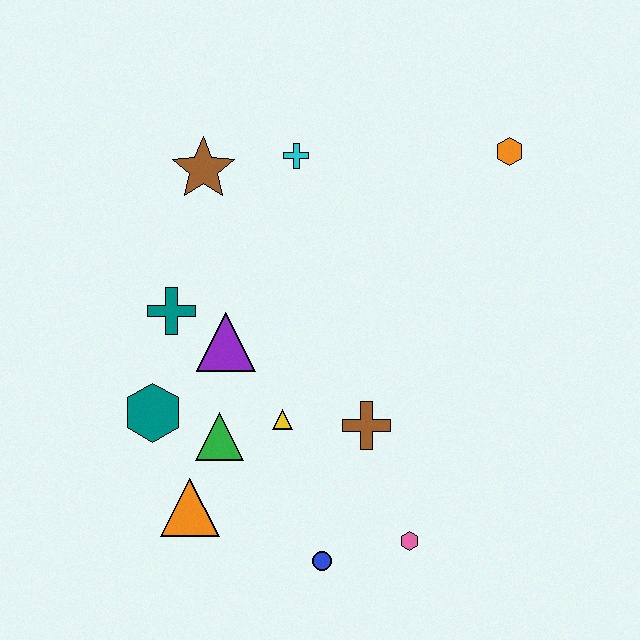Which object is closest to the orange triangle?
The green triangle is closest to the orange triangle.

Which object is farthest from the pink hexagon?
The brown star is farthest from the pink hexagon.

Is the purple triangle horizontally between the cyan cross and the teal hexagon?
Yes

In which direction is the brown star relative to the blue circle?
The brown star is above the blue circle.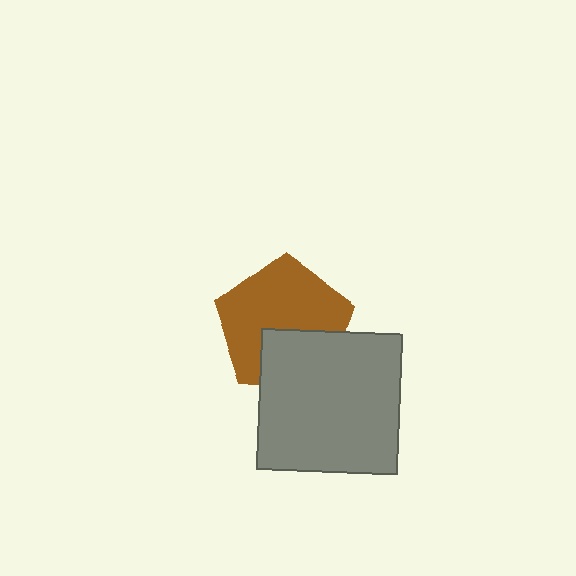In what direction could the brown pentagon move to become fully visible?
The brown pentagon could move up. That would shift it out from behind the gray square entirely.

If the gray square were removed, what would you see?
You would see the complete brown pentagon.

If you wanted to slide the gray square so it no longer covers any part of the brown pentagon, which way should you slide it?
Slide it down — that is the most direct way to separate the two shapes.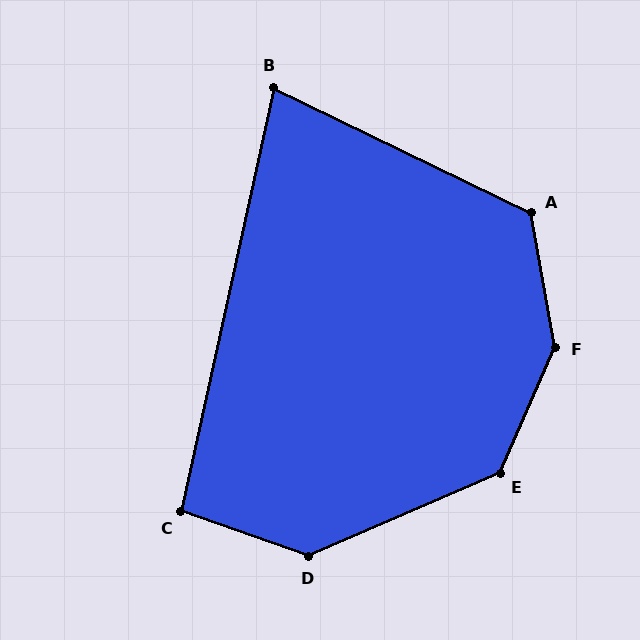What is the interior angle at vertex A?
Approximately 126 degrees (obtuse).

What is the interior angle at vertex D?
Approximately 137 degrees (obtuse).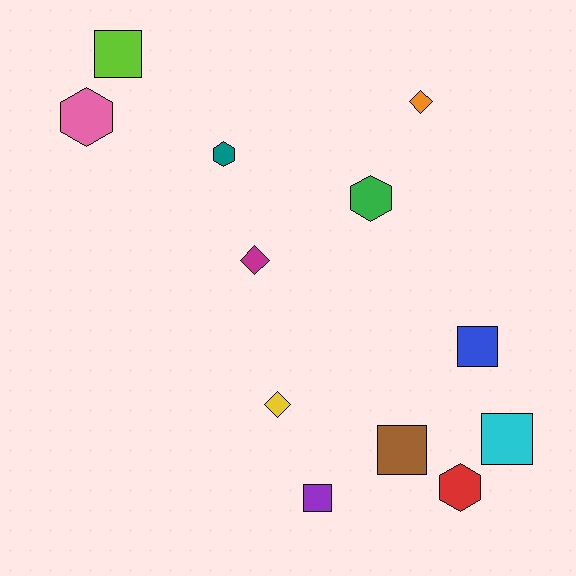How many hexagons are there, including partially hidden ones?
There are 4 hexagons.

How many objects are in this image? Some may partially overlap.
There are 12 objects.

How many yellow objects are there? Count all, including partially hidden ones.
There is 1 yellow object.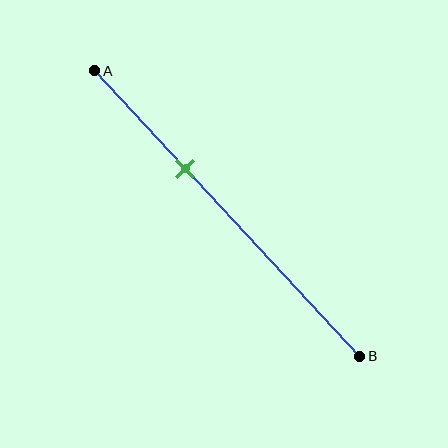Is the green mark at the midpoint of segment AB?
No, the mark is at about 35% from A, not at the 50% midpoint.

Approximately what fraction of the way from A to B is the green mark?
The green mark is approximately 35% of the way from A to B.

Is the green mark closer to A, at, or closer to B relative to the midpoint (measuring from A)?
The green mark is closer to point A than the midpoint of segment AB.